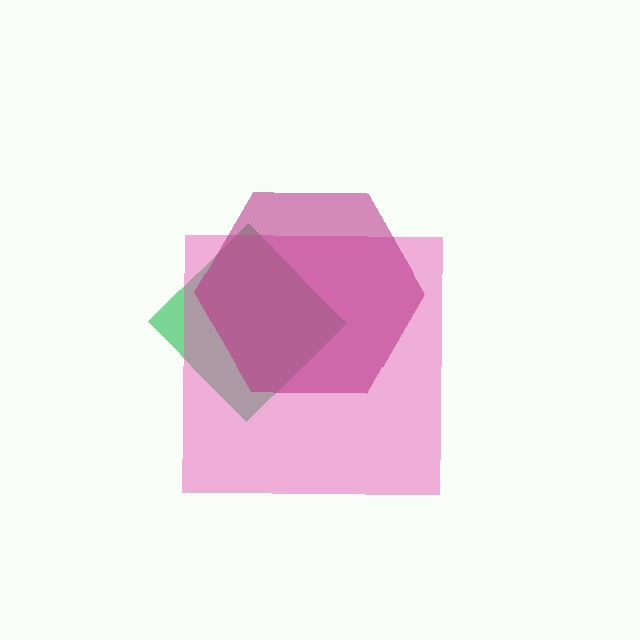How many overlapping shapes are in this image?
There are 3 overlapping shapes in the image.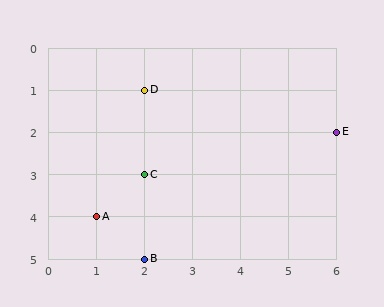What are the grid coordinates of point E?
Point E is at grid coordinates (6, 2).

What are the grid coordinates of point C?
Point C is at grid coordinates (2, 3).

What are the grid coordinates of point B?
Point B is at grid coordinates (2, 5).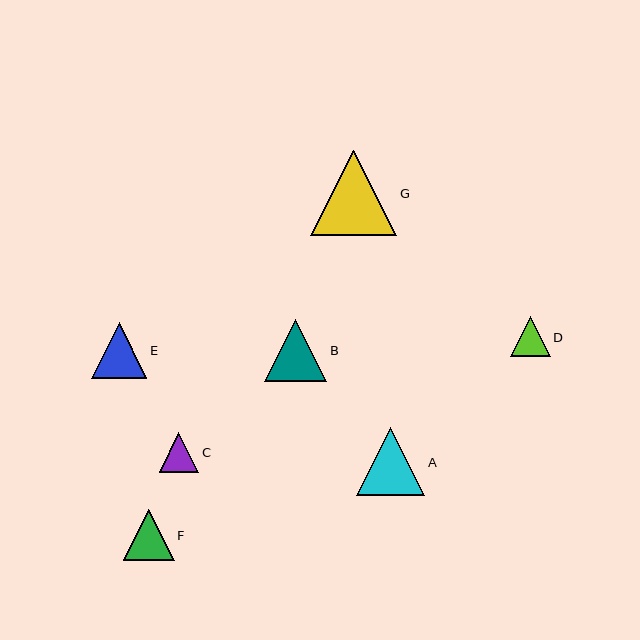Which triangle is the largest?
Triangle G is the largest with a size of approximately 86 pixels.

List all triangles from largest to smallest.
From largest to smallest: G, A, B, E, F, D, C.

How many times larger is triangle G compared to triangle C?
Triangle G is approximately 2.2 times the size of triangle C.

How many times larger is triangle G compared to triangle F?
Triangle G is approximately 1.7 times the size of triangle F.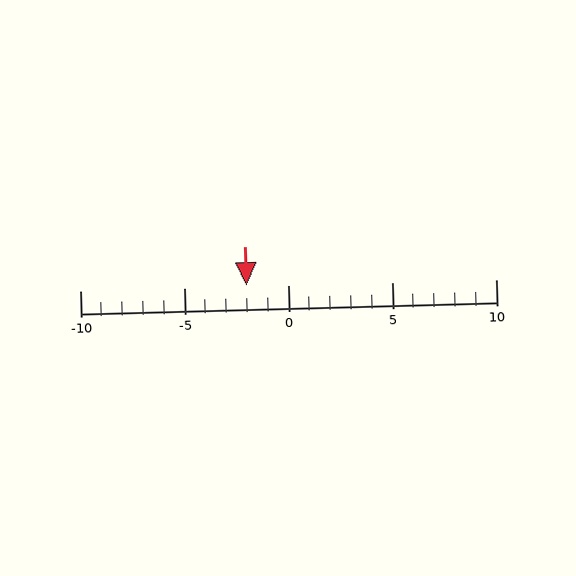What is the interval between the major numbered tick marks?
The major tick marks are spaced 5 units apart.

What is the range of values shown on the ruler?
The ruler shows values from -10 to 10.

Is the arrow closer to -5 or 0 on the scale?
The arrow is closer to 0.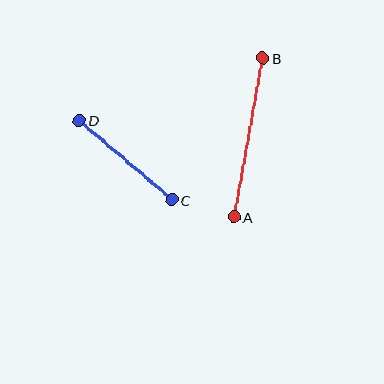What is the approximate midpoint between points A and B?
The midpoint is at approximately (248, 138) pixels.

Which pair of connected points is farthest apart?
Points A and B are farthest apart.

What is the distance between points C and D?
The distance is approximately 121 pixels.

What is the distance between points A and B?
The distance is approximately 161 pixels.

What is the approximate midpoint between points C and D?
The midpoint is at approximately (126, 160) pixels.